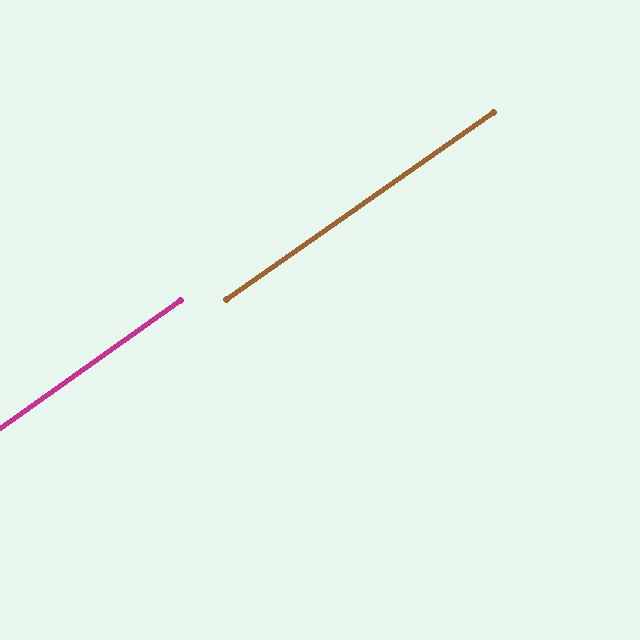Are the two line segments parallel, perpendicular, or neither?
Parallel — their directions differ by only 0.2°.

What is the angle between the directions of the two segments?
Approximately 0 degrees.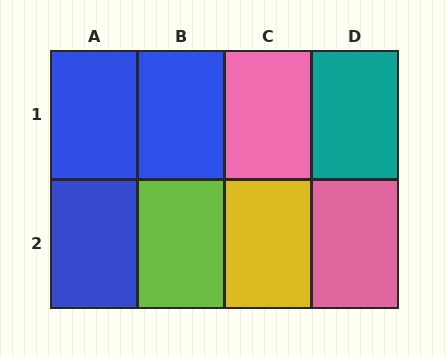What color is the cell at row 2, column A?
Blue.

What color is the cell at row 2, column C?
Yellow.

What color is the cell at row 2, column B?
Lime.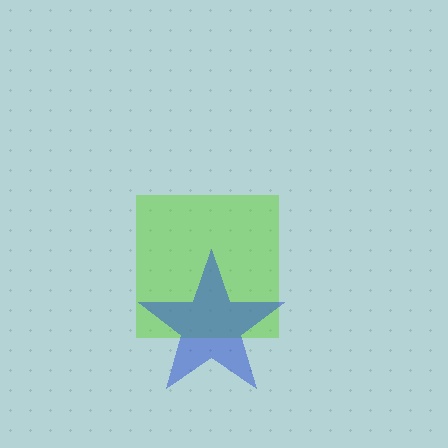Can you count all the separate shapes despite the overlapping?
Yes, there are 2 separate shapes.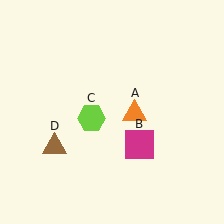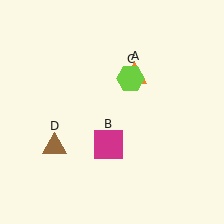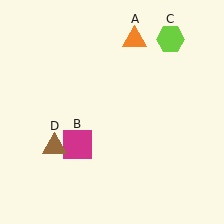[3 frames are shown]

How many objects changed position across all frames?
3 objects changed position: orange triangle (object A), magenta square (object B), lime hexagon (object C).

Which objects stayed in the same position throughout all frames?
Brown triangle (object D) remained stationary.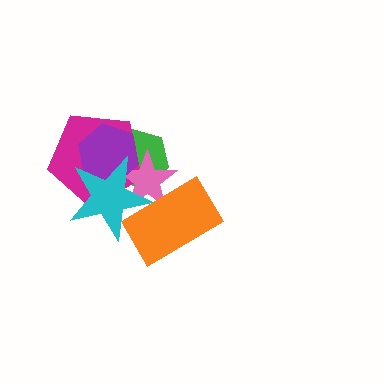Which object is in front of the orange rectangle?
The cyan star is in front of the orange rectangle.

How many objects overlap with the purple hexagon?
4 objects overlap with the purple hexagon.